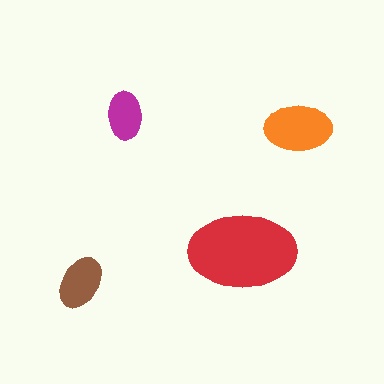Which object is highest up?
The magenta ellipse is topmost.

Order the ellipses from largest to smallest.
the red one, the orange one, the brown one, the magenta one.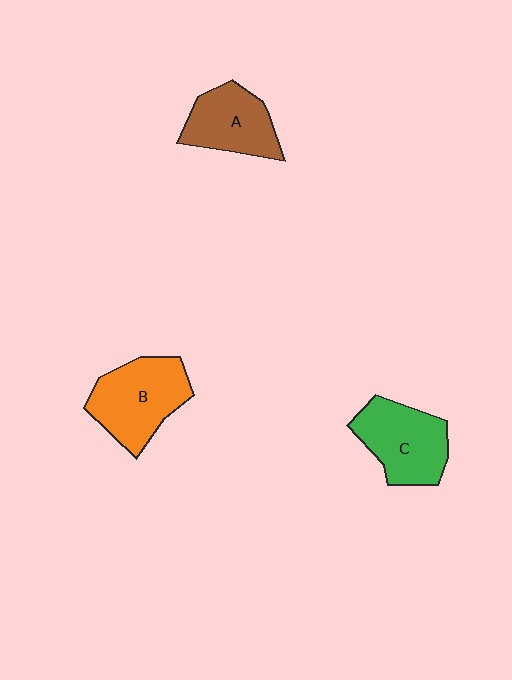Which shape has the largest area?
Shape B (orange).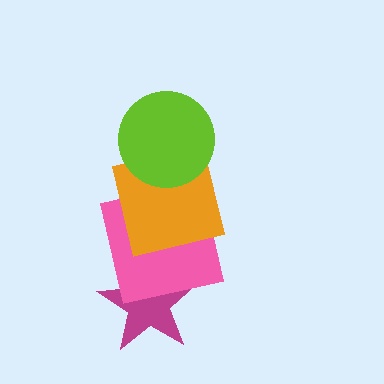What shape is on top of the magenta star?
The pink square is on top of the magenta star.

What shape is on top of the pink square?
The orange square is on top of the pink square.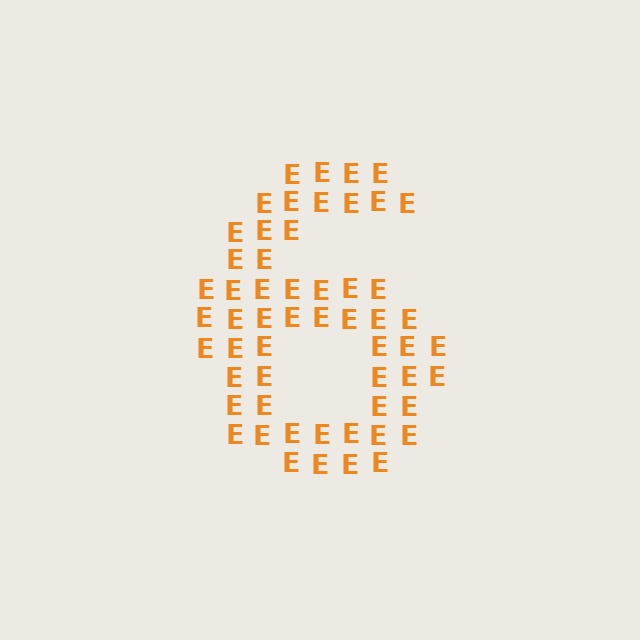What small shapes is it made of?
It is made of small letter E's.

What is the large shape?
The large shape is the digit 6.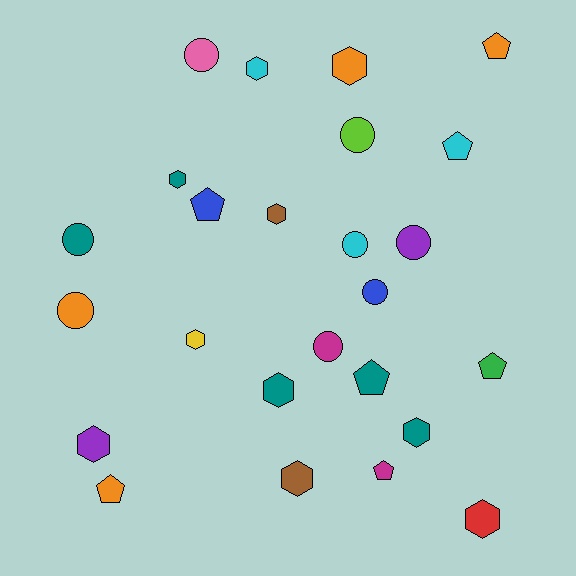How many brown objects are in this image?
There are 2 brown objects.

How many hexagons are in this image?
There are 10 hexagons.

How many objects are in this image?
There are 25 objects.